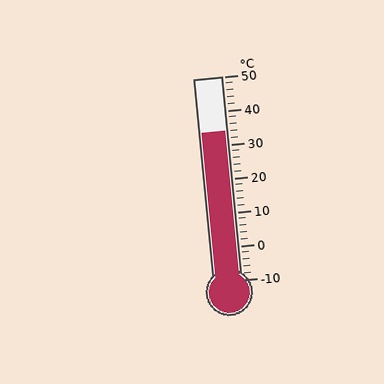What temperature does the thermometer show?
The thermometer shows approximately 34°C.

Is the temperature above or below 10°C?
The temperature is above 10°C.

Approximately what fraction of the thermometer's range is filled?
The thermometer is filled to approximately 75% of its range.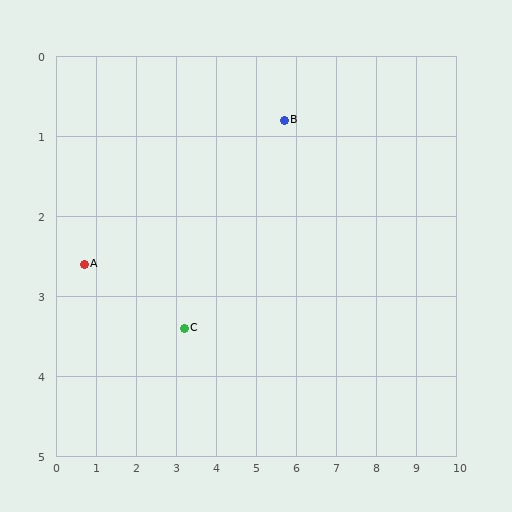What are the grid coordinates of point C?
Point C is at approximately (3.2, 3.4).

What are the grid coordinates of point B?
Point B is at approximately (5.7, 0.8).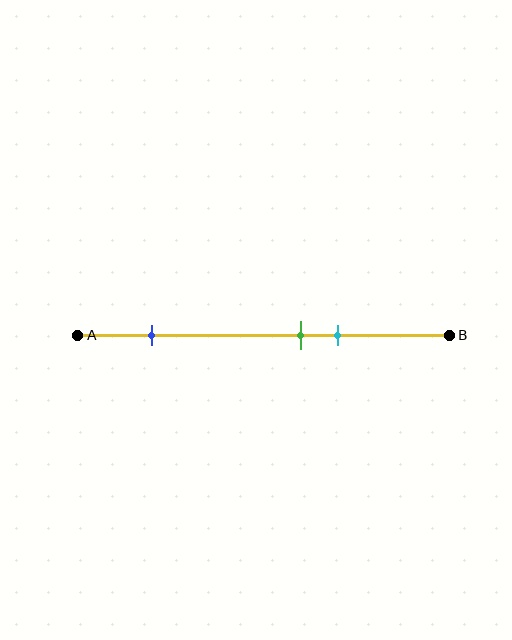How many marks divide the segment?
There are 3 marks dividing the segment.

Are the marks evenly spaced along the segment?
No, the marks are not evenly spaced.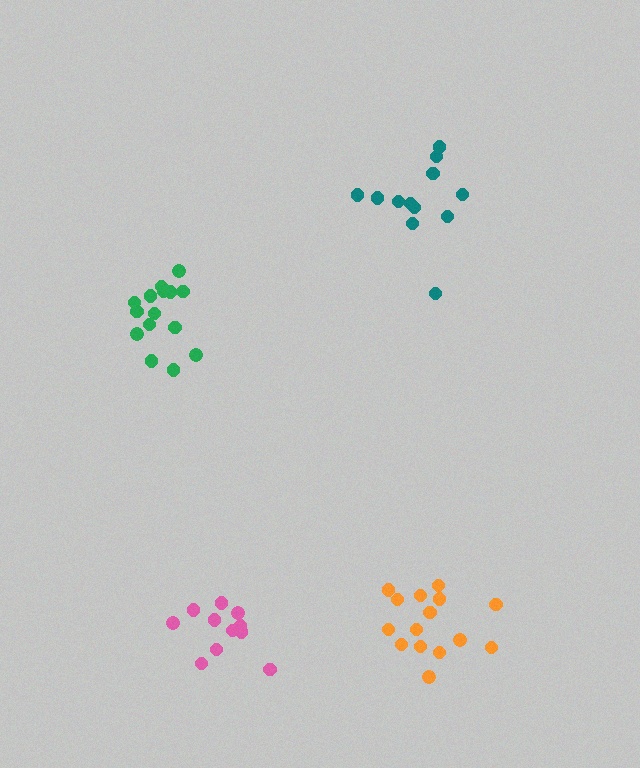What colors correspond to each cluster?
The clusters are colored: pink, teal, orange, green.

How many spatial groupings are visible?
There are 4 spatial groupings.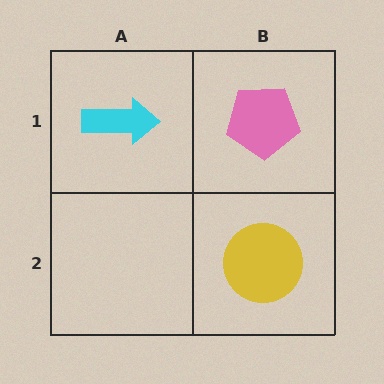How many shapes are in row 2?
1 shape.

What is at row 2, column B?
A yellow circle.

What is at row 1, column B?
A pink pentagon.